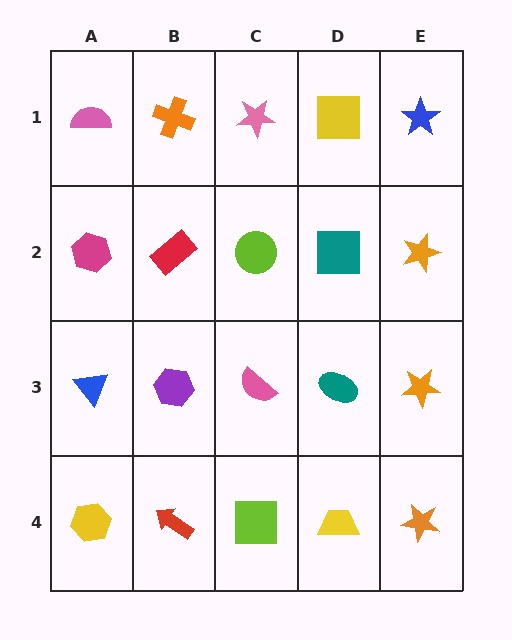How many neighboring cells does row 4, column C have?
3.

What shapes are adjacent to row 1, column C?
A lime circle (row 2, column C), an orange cross (row 1, column B), a yellow square (row 1, column D).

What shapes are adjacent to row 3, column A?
A magenta hexagon (row 2, column A), a yellow hexagon (row 4, column A), a purple hexagon (row 3, column B).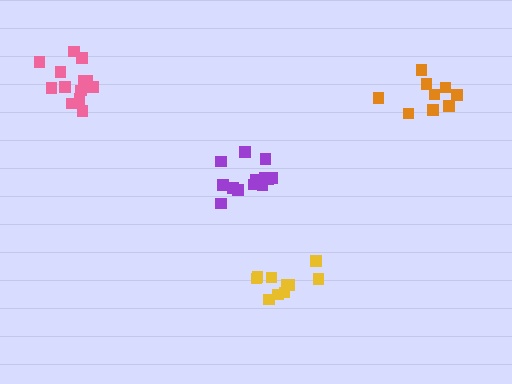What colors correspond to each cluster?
The clusters are colored: purple, yellow, orange, pink.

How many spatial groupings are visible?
There are 4 spatial groupings.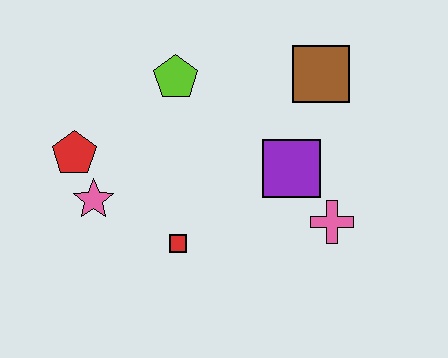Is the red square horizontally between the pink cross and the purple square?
No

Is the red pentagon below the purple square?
No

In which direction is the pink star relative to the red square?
The pink star is to the left of the red square.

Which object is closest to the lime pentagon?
The red pentagon is closest to the lime pentagon.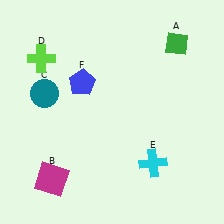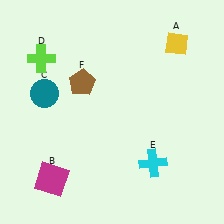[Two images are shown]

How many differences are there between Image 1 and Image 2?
There are 2 differences between the two images.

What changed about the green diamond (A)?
In Image 1, A is green. In Image 2, it changed to yellow.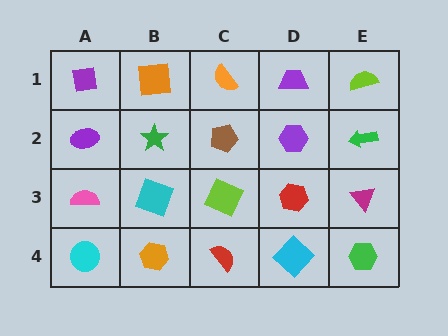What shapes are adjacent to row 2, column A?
A purple square (row 1, column A), a pink semicircle (row 3, column A), a green star (row 2, column B).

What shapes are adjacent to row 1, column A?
A purple ellipse (row 2, column A), an orange square (row 1, column B).